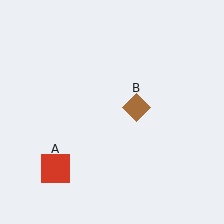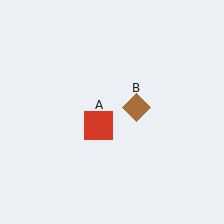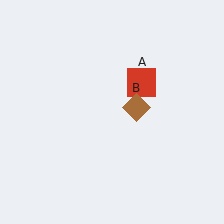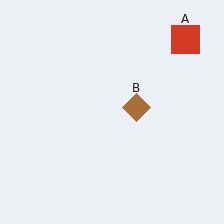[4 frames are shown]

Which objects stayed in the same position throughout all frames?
Brown diamond (object B) remained stationary.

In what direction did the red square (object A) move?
The red square (object A) moved up and to the right.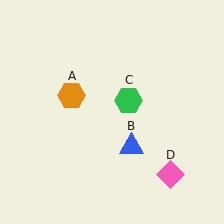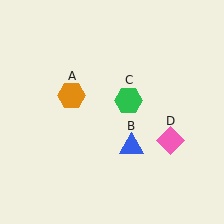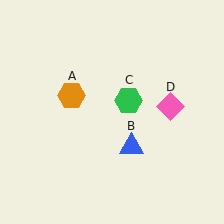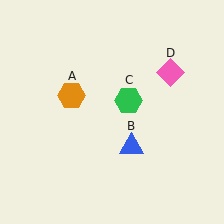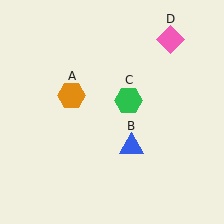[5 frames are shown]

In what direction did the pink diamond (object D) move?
The pink diamond (object D) moved up.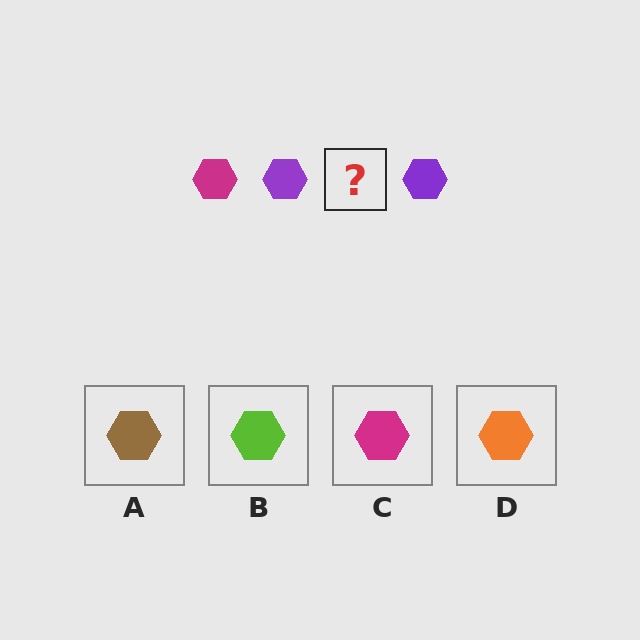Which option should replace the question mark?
Option C.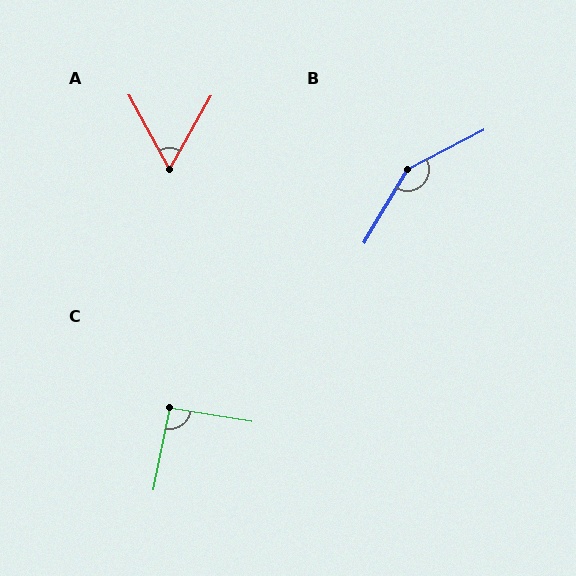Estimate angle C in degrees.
Approximately 92 degrees.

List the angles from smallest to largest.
A (58°), C (92°), B (148°).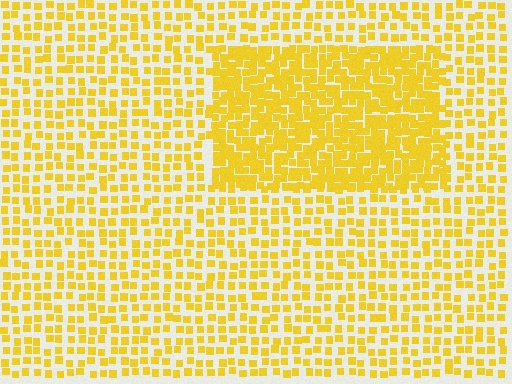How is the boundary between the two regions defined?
The boundary is defined by a change in element density (approximately 2.0x ratio). All elements are the same color, size, and shape.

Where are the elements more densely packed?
The elements are more densely packed inside the rectangle boundary.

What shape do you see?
I see a rectangle.